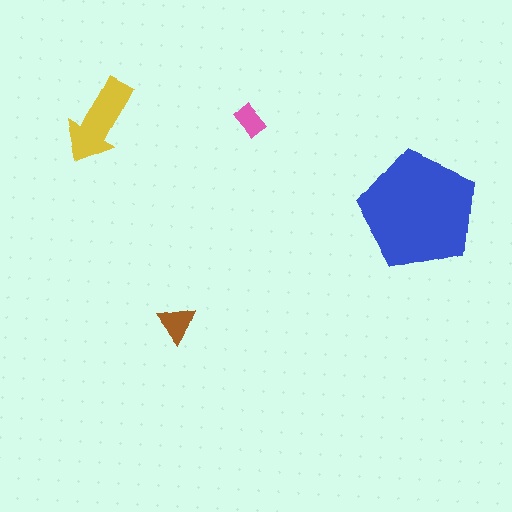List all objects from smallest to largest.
The pink rectangle, the brown triangle, the yellow arrow, the blue pentagon.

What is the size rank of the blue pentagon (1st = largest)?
1st.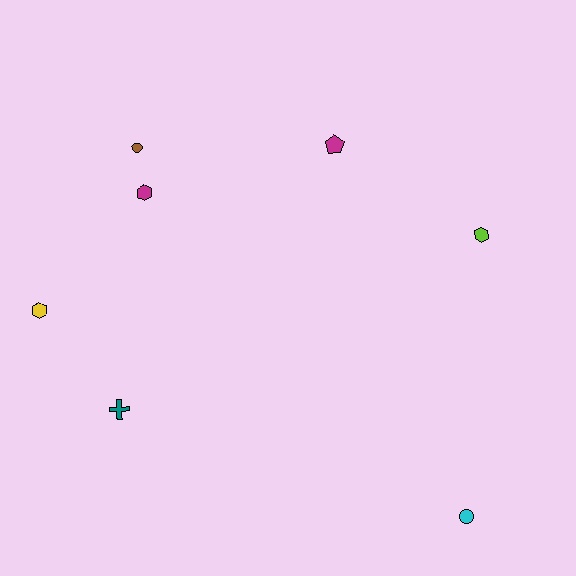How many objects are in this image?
There are 7 objects.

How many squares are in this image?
There are no squares.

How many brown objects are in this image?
There is 1 brown object.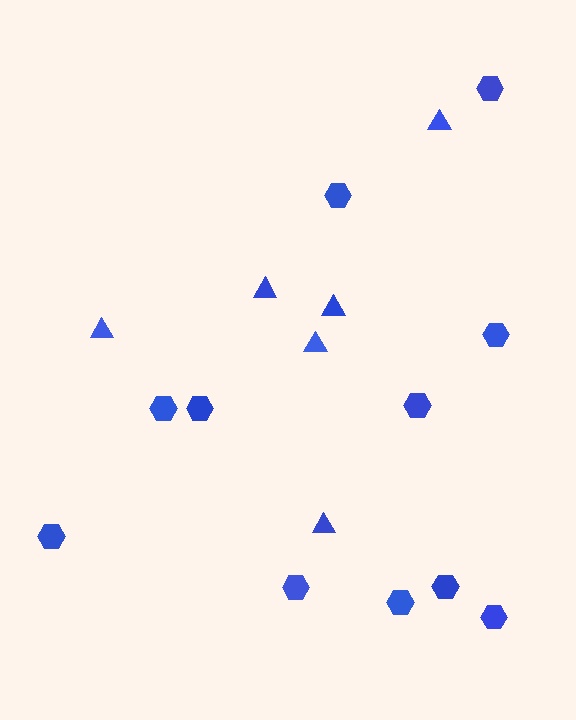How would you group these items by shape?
There are 2 groups: one group of triangles (6) and one group of hexagons (11).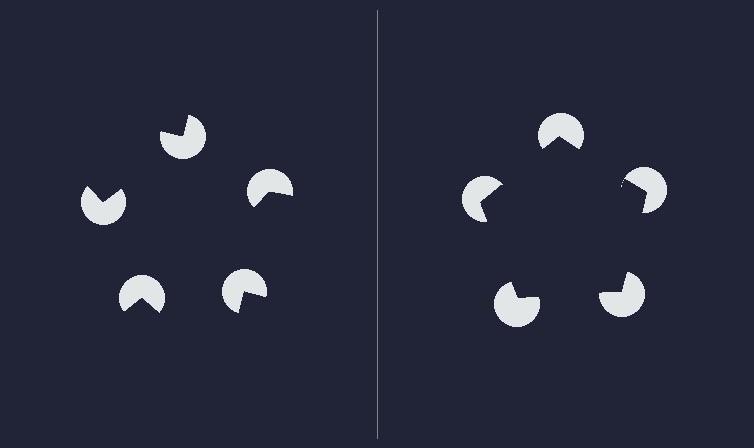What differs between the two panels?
The pac-man discs are positioned identically on both sides; only the wedge orientations differ. On the right they align to a pentagon; on the left they are misaligned.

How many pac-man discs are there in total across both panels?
10 — 5 on each side.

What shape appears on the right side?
An illusory pentagon.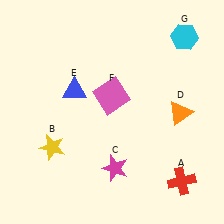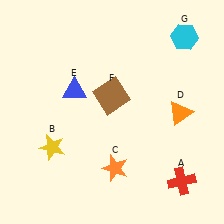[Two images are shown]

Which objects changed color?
C changed from magenta to orange. F changed from pink to brown.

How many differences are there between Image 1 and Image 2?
There are 2 differences between the two images.